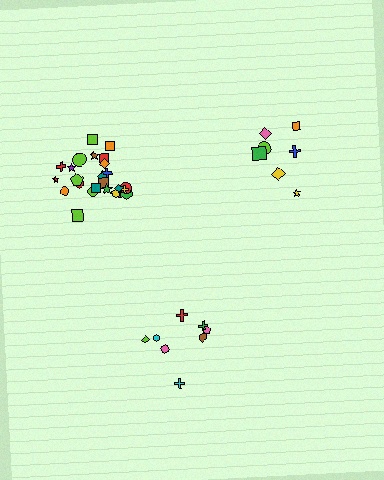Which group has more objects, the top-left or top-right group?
The top-left group.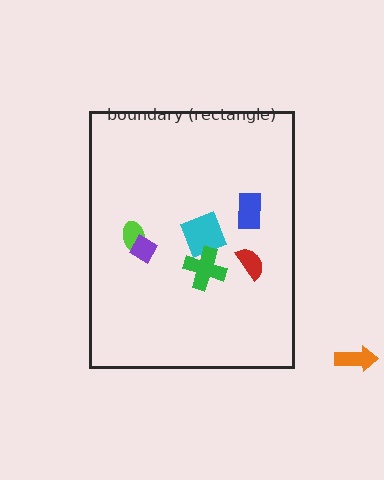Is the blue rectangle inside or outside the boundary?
Inside.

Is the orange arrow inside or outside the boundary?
Outside.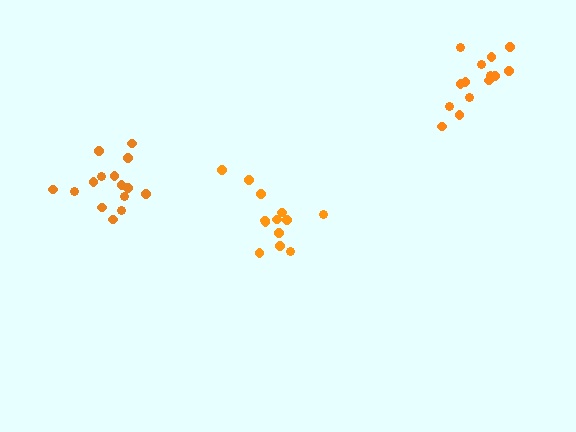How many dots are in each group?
Group 1: 15 dots, Group 2: 13 dots, Group 3: 15 dots (43 total).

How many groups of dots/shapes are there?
There are 3 groups.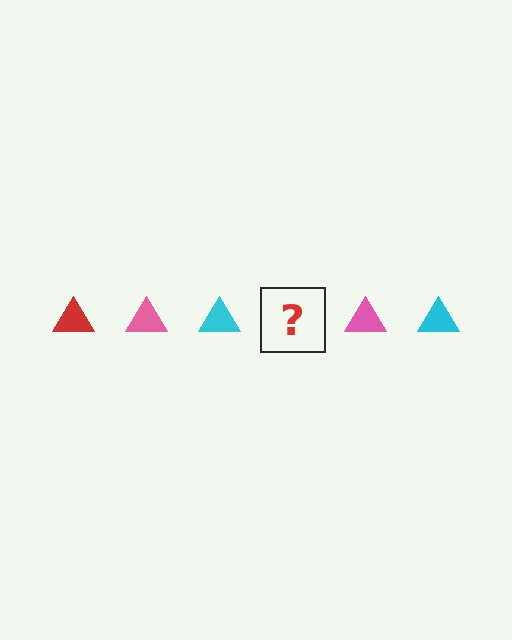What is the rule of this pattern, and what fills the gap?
The rule is that the pattern cycles through red, pink, cyan triangles. The gap should be filled with a red triangle.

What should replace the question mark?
The question mark should be replaced with a red triangle.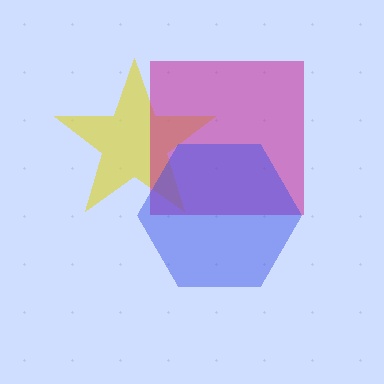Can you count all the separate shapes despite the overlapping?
Yes, there are 3 separate shapes.